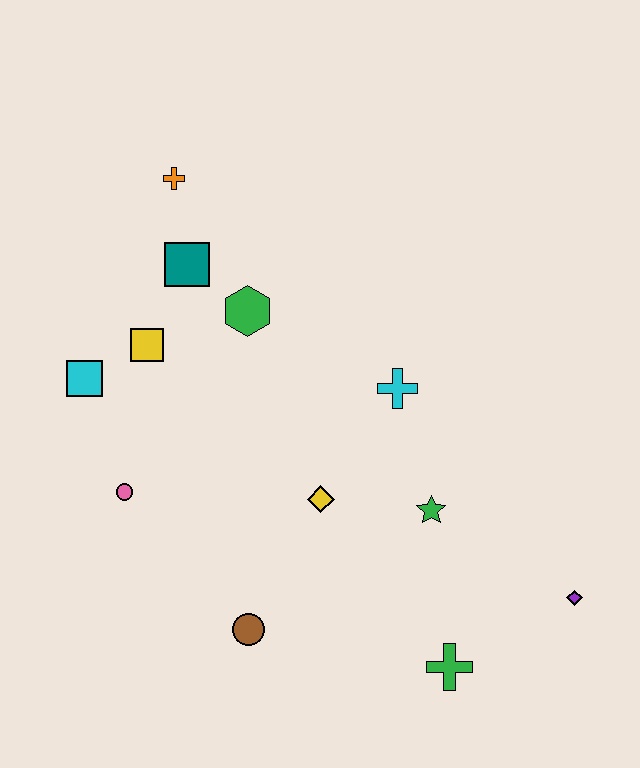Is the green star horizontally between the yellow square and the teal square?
No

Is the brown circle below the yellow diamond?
Yes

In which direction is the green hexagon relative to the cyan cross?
The green hexagon is to the left of the cyan cross.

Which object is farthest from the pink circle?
The purple diamond is farthest from the pink circle.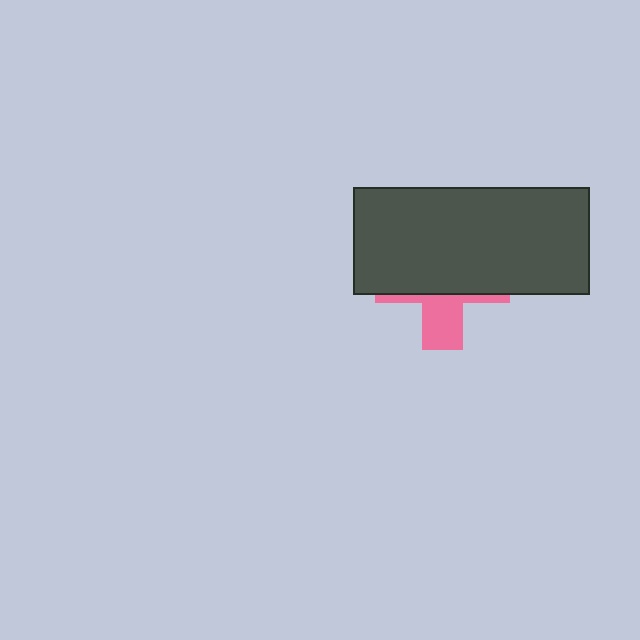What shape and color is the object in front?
The object in front is a dark gray rectangle.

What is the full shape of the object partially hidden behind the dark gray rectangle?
The partially hidden object is a pink cross.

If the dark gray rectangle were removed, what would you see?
You would see the complete pink cross.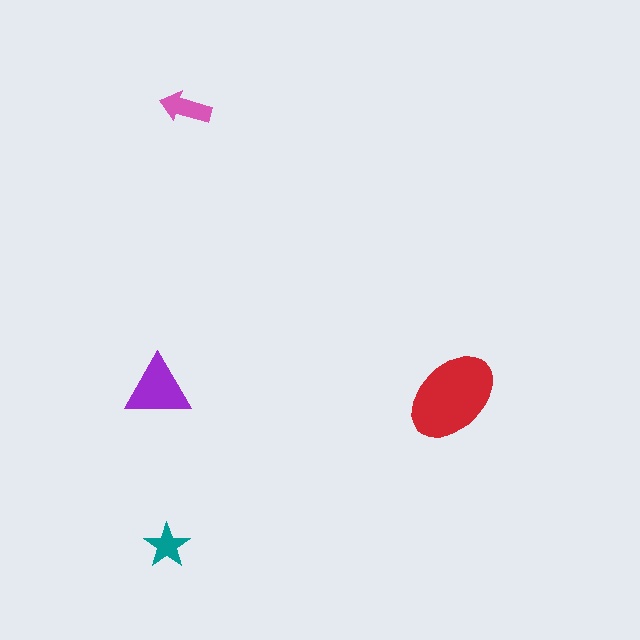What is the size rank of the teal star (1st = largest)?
4th.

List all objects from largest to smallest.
The red ellipse, the purple triangle, the pink arrow, the teal star.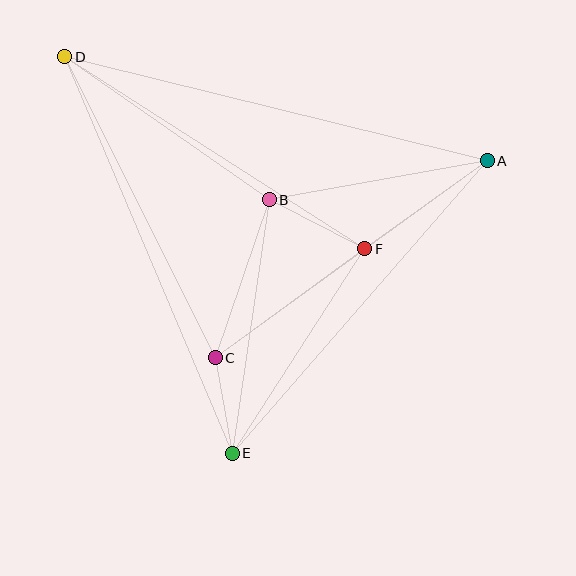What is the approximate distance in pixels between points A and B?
The distance between A and B is approximately 221 pixels.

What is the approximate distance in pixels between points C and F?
The distance between C and F is approximately 185 pixels.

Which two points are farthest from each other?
Points A and D are farthest from each other.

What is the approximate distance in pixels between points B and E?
The distance between B and E is approximately 256 pixels.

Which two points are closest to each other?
Points C and E are closest to each other.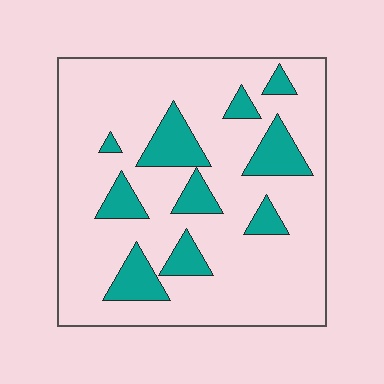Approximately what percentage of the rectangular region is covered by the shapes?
Approximately 20%.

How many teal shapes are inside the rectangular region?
10.